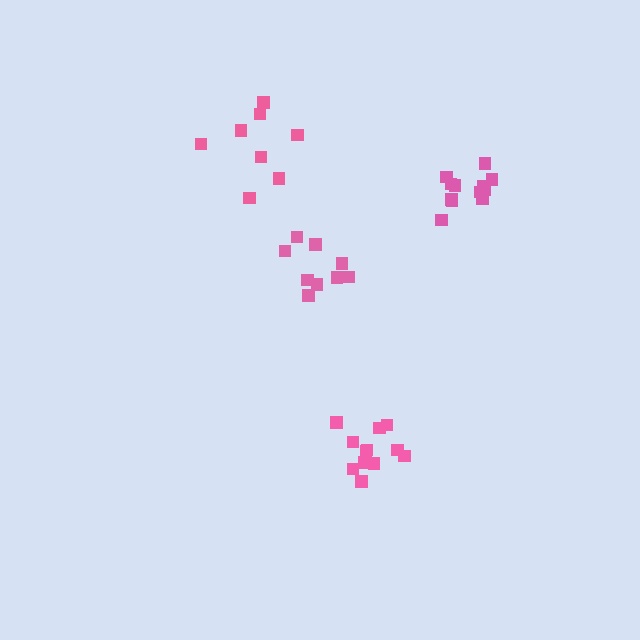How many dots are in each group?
Group 1: 8 dots, Group 2: 12 dots, Group 3: 9 dots, Group 4: 12 dots (41 total).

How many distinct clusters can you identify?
There are 4 distinct clusters.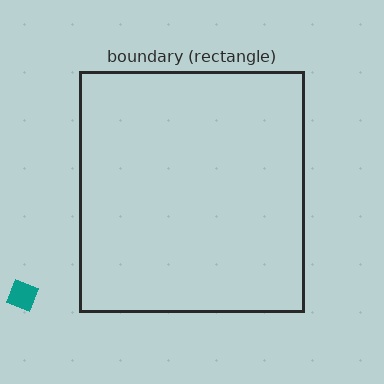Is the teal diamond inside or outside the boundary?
Outside.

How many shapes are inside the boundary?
0 inside, 1 outside.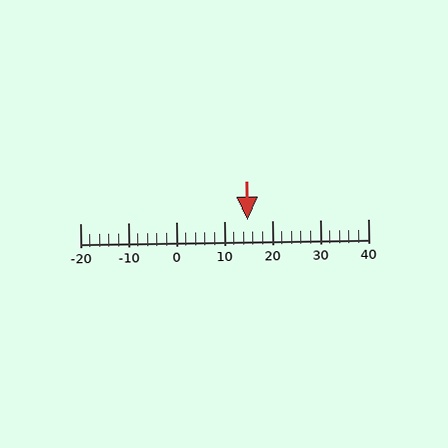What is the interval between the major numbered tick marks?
The major tick marks are spaced 10 units apart.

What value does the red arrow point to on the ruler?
The red arrow points to approximately 15.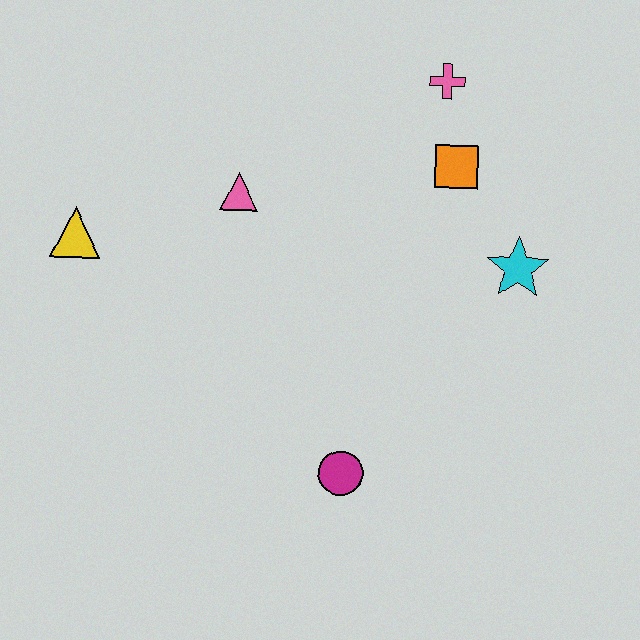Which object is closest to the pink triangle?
The yellow triangle is closest to the pink triangle.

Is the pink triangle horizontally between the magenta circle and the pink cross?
No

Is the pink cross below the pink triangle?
No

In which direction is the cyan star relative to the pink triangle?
The cyan star is to the right of the pink triangle.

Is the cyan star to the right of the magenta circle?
Yes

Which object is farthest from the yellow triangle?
The cyan star is farthest from the yellow triangle.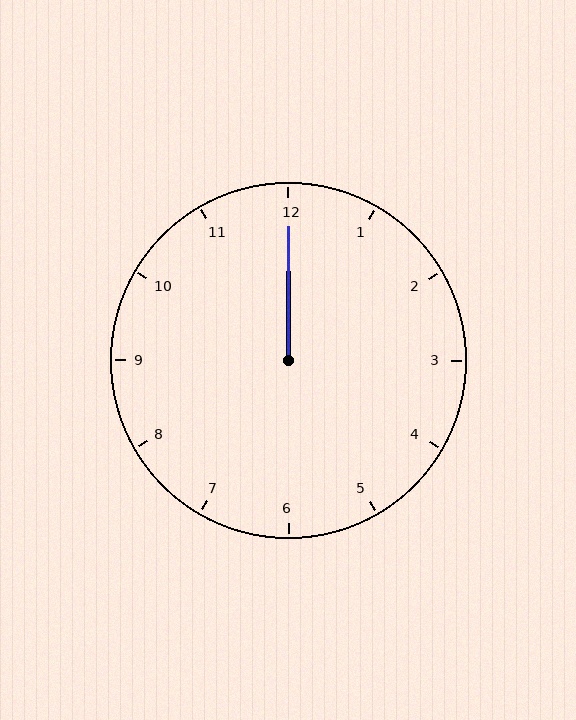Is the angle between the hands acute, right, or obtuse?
It is acute.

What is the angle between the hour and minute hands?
Approximately 0 degrees.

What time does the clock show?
12:00.